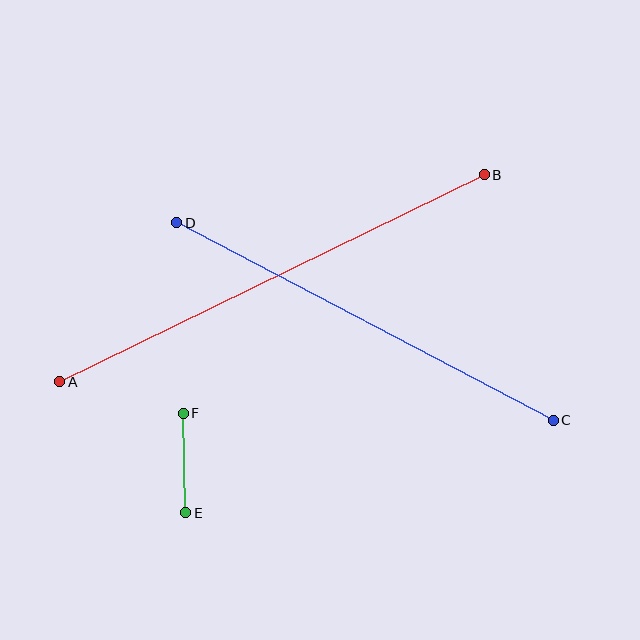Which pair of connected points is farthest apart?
Points A and B are farthest apart.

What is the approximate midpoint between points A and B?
The midpoint is at approximately (272, 278) pixels.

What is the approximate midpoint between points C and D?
The midpoint is at approximately (365, 321) pixels.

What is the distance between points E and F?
The distance is approximately 100 pixels.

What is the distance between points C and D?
The distance is approximately 425 pixels.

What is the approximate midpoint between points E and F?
The midpoint is at approximately (184, 463) pixels.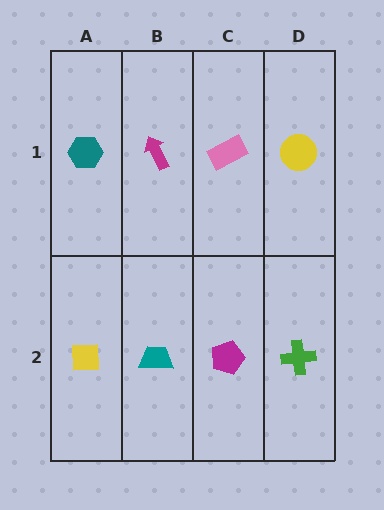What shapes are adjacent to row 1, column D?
A green cross (row 2, column D), a pink rectangle (row 1, column C).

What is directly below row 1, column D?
A green cross.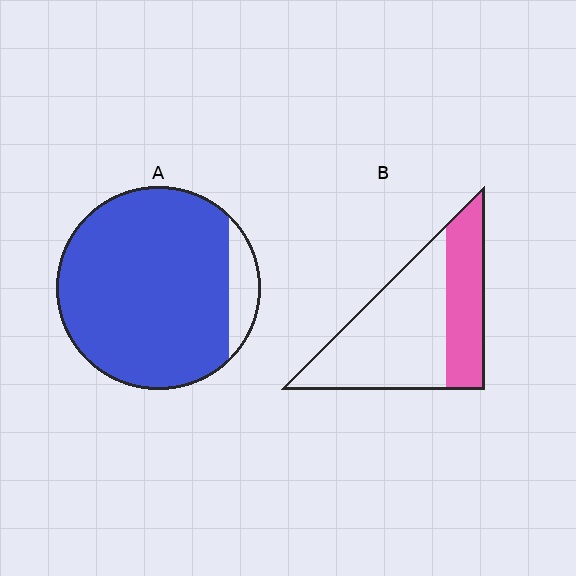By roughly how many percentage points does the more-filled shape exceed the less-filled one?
By roughly 55 percentage points (A over B).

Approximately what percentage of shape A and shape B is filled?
A is approximately 90% and B is approximately 35%.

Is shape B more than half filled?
No.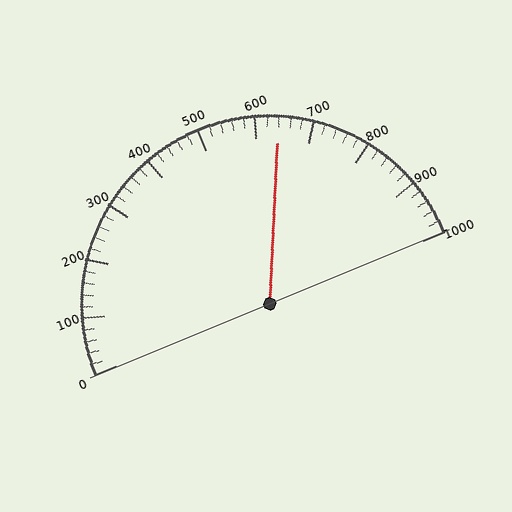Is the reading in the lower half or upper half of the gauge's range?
The reading is in the upper half of the range (0 to 1000).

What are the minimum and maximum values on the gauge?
The gauge ranges from 0 to 1000.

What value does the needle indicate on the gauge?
The needle indicates approximately 640.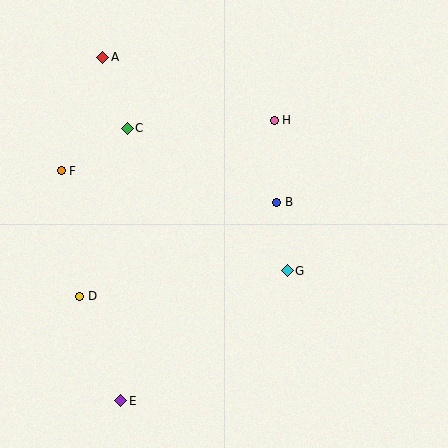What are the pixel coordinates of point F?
Point F is at (61, 171).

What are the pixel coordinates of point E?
Point E is at (121, 401).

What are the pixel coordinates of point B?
Point B is at (277, 202).